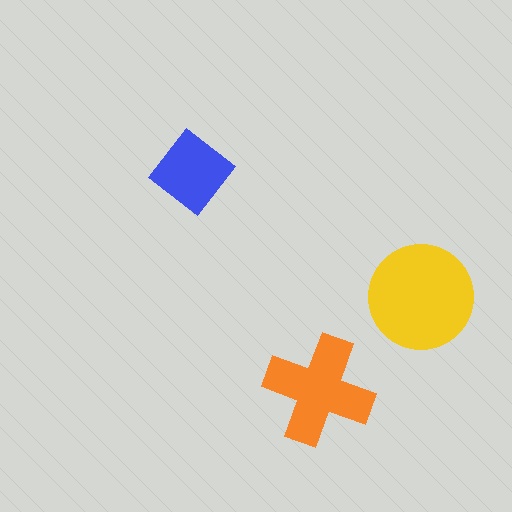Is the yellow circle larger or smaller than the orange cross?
Larger.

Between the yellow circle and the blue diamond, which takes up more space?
The yellow circle.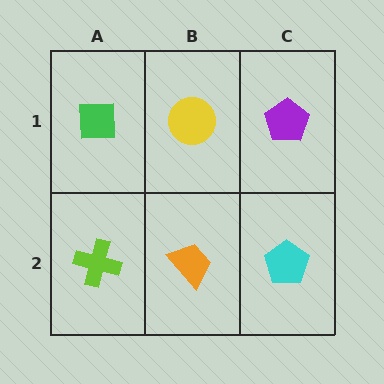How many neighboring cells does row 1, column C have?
2.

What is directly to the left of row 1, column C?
A yellow circle.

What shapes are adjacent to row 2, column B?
A yellow circle (row 1, column B), a lime cross (row 2, column A), a cyan pentagon (row 2, column C).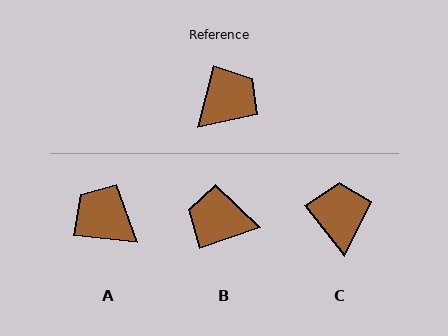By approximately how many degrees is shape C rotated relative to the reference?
Approximately 52 degrees counter-clockwise.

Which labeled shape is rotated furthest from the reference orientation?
B, about 124 degrees away.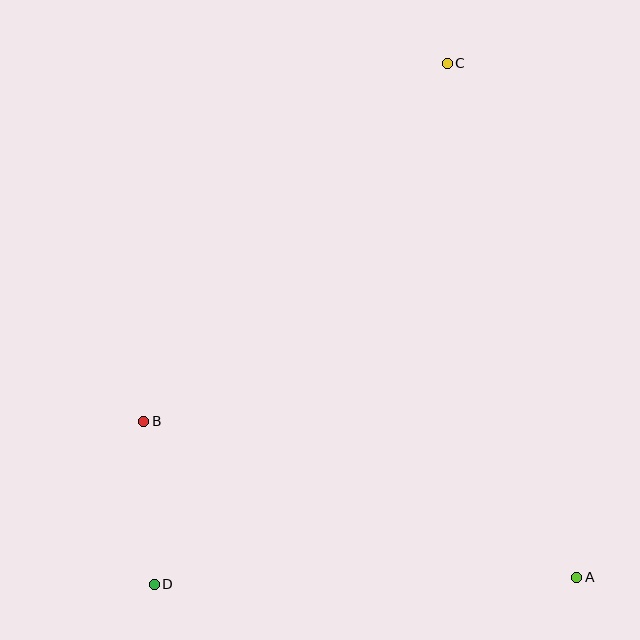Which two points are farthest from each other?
Points C and D are farthest from each other.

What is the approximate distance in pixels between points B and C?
The distance between B and C is approximately 470 pixels.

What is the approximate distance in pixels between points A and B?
The distance between A and B is approximately 460 pixels.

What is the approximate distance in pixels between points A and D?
The distance between A and D is approximately 422 pixels.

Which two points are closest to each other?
Points B and D are closest to each other.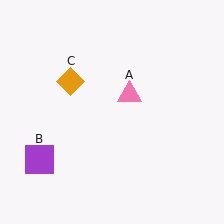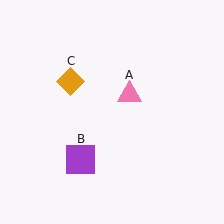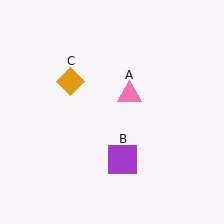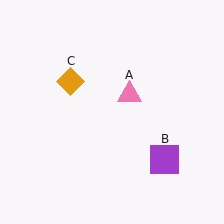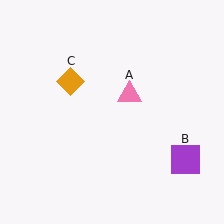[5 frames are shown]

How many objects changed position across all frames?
1 object changed position: purple square (object B).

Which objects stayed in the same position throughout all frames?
Pink triangle (object A) and orange diamond (object C) remained stationary.